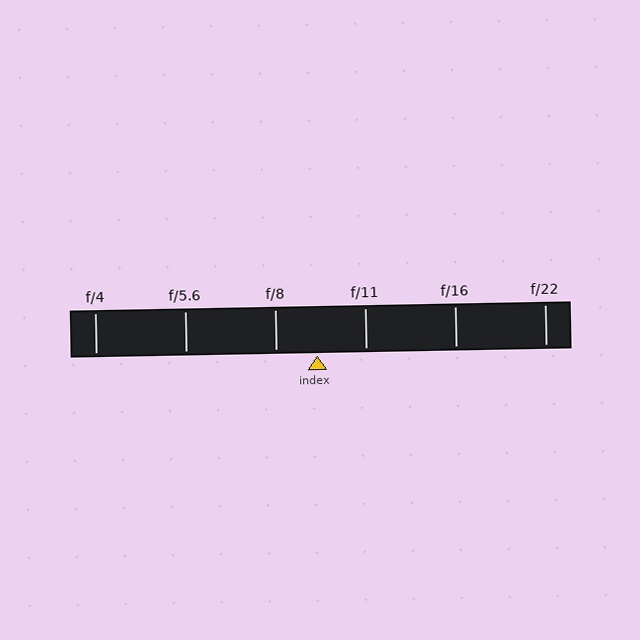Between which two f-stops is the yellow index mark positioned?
The index mark is between f/8 and f/11.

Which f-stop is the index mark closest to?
The index mark is closest to f/8.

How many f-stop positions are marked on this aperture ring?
There are 6 f-stop positions marked.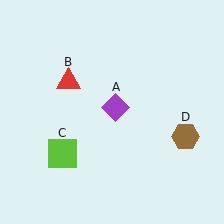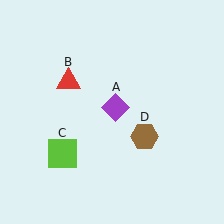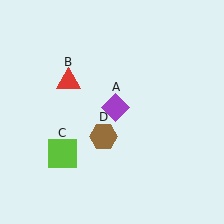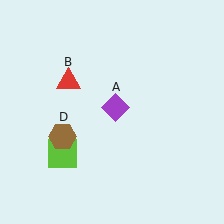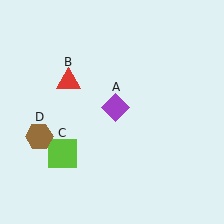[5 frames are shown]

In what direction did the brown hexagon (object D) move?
The brown hexagon (object D) moved left.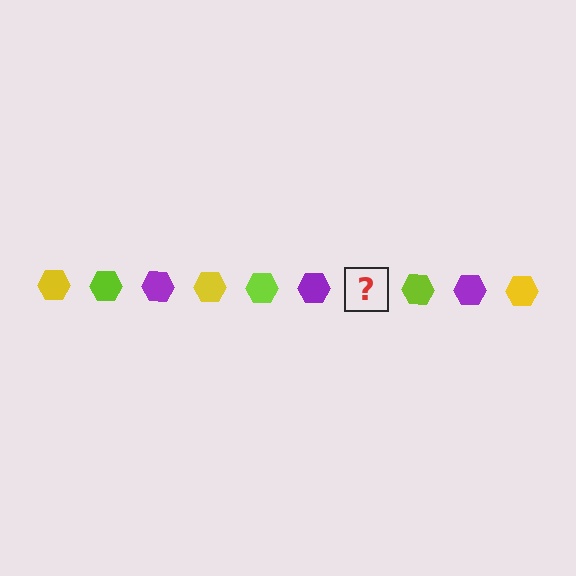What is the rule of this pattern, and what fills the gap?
The rule is that the pattern cycles through yellow, lime, purple hexagons. The gap should be filled with a yellow hexagon.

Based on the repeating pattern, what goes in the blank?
The blank should be a yellow hexagon.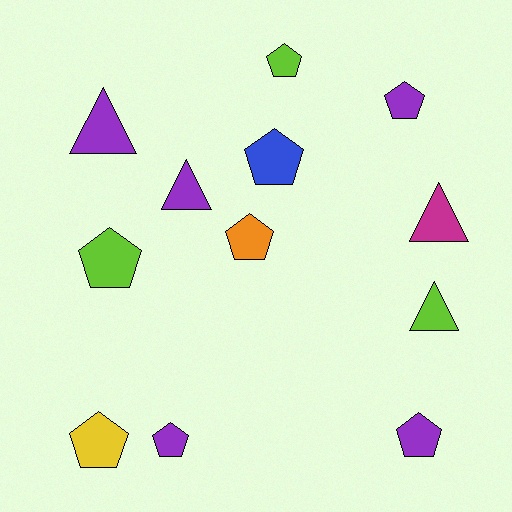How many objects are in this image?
There are 12 objects.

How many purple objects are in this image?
There are 5 purple objects.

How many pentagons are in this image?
There are 8 pentagons.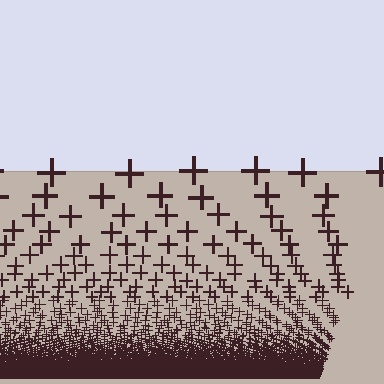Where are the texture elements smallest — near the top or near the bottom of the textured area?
Near the bottom.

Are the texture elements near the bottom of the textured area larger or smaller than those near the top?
Smaller. The gradient is inverted — elements near the bottom are smaller and denser.